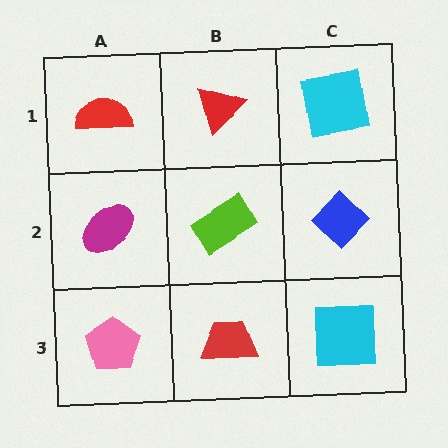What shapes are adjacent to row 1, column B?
A lime rectangle (row 2, column B), a red semicircle (row 1, column A), a cyan square (row 1, column C).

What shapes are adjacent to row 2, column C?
A cyan square (row 1, column C), a cyan square (row 3, column C), a lime rectangle (row 2, column B).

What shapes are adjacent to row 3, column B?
A lime rectangle (row 2, column B), a pink pentagon (row 3, column A), a cyan square (row 3, column C).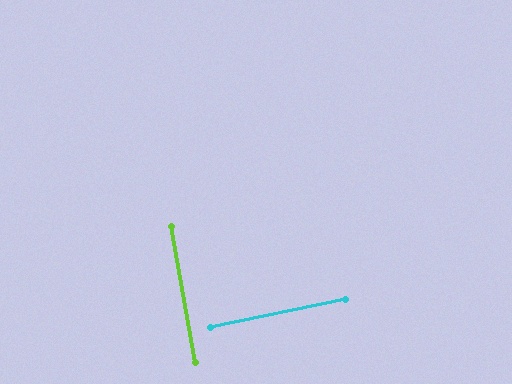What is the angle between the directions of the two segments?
Approximately 88 degrees.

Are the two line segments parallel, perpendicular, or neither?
Perpendicular — they meet at approximately 88°.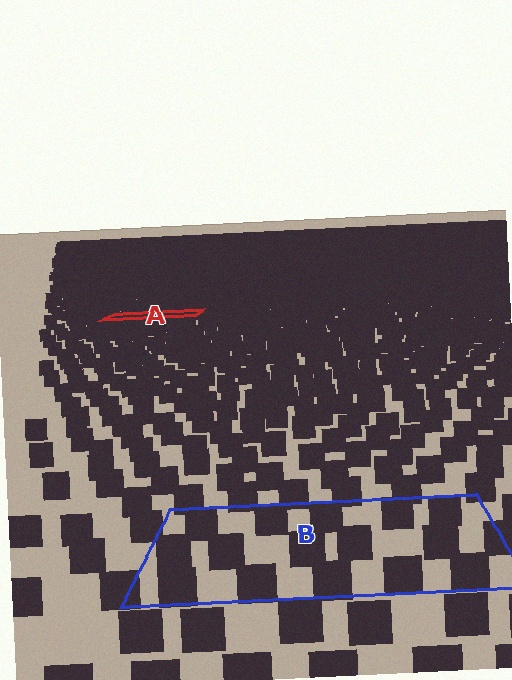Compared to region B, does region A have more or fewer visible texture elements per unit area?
Region A has more texture elements per unit area — they are packed more densely because it is farther away.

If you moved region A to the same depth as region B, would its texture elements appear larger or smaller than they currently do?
They would appear larger. At a closer depth, the same texture elements are projected at a bigger on-screen size.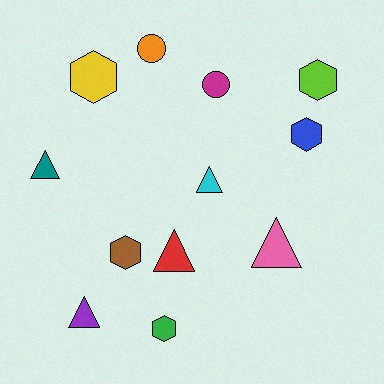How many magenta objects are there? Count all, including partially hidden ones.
There is 1 magenta object.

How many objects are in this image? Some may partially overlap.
There are 12 objects.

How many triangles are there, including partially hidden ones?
There are 5 triangles.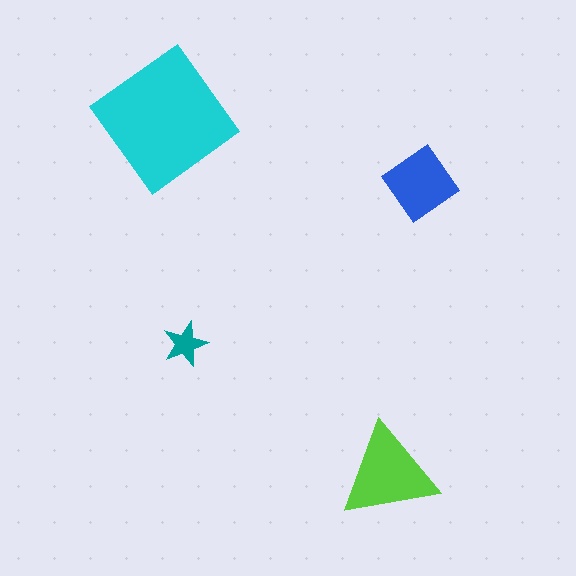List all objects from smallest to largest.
The teal star, the blue diamond, the lime triangle, the cyan diamond.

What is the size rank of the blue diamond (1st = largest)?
3rd.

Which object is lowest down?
The lime triangle is bottommost.